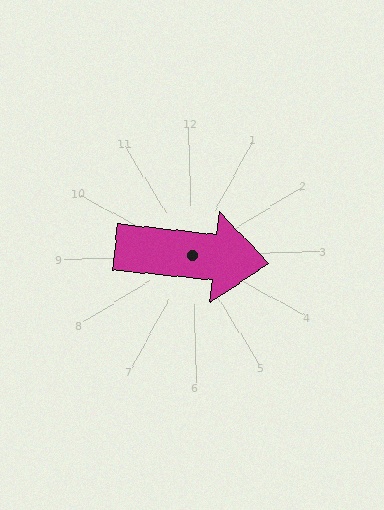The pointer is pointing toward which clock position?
Roughly 3 o'clock.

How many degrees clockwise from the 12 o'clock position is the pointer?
Approximately 98 degrees.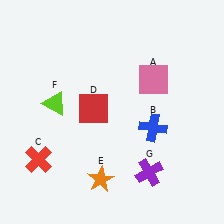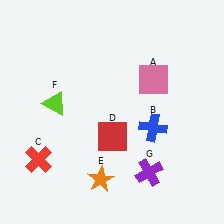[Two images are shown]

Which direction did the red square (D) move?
The red square (D) moved down.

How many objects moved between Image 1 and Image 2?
1 object moved between the two images.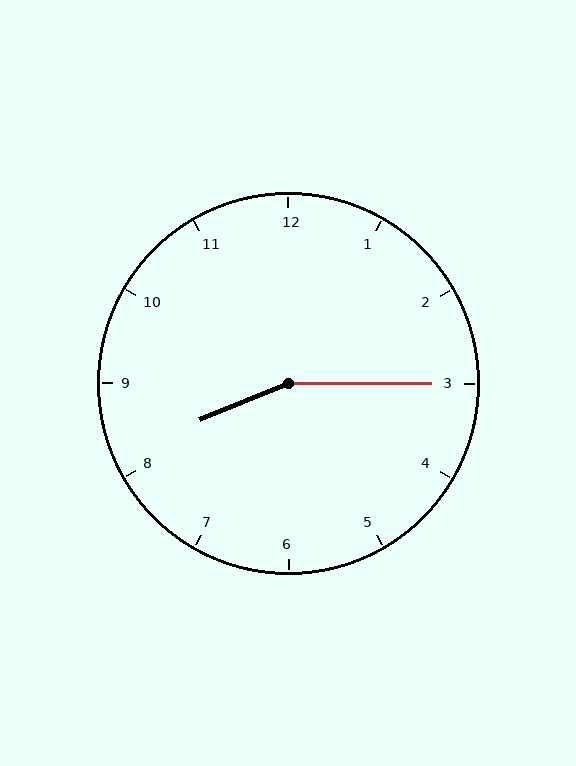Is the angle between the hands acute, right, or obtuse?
It is obtuse.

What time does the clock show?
8:15.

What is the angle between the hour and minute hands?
Approximately 158 degrees.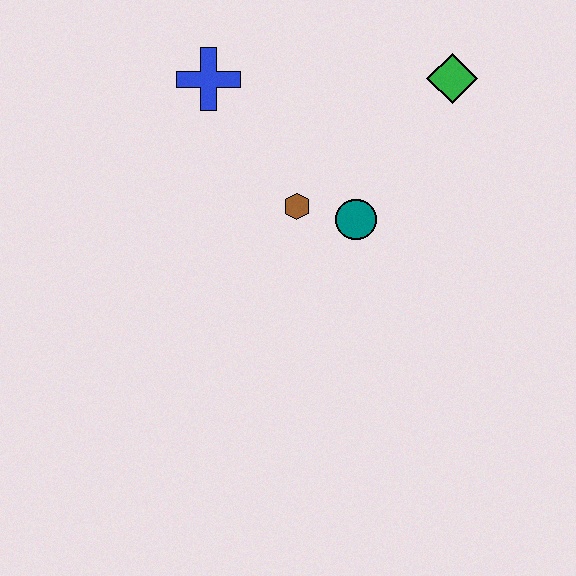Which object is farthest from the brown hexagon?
The green diamond is farthest from the brown hexagon.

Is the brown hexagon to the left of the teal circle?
Yes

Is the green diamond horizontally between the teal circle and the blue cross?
No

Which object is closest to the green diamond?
The teal circle is closest to the green diamond.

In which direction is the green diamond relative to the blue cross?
The green diamond is to the right of the blue cross.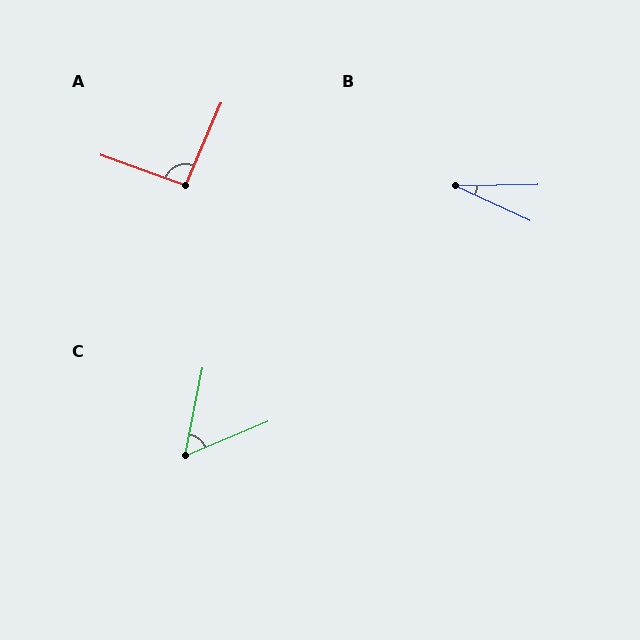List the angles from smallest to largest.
B (26°), C (56°), A (93°).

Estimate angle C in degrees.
Approximately 56 degrees.